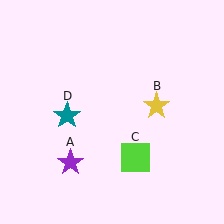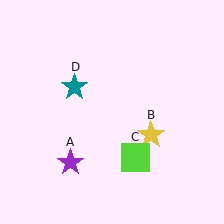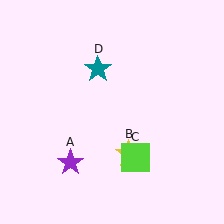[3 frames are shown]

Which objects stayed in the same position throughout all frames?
Purple star (object A) and lime square (object C) remained stationary.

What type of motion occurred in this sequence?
The yellow star (object B), teal star (object D) rotated clockwise around the center of the scene.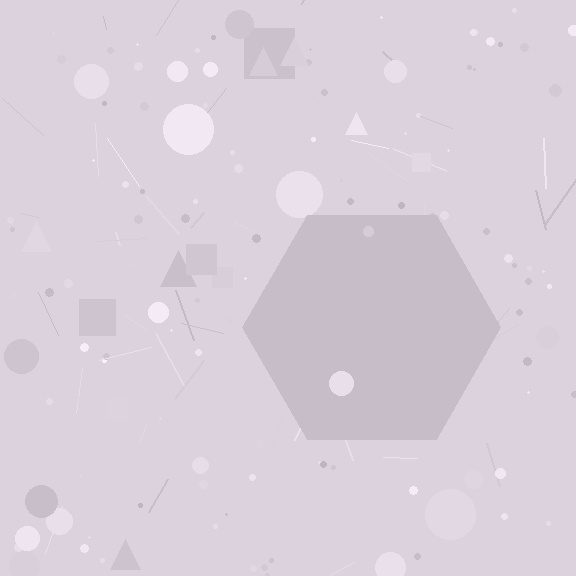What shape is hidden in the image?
A hexagon is hidden in the image.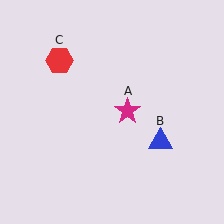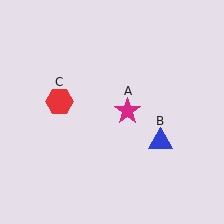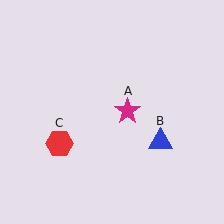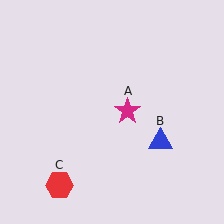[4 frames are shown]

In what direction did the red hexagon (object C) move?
The red hexagon (object C) moved down.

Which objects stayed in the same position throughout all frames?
Magenta star (object A) and blue triangle (object B) remained stationary.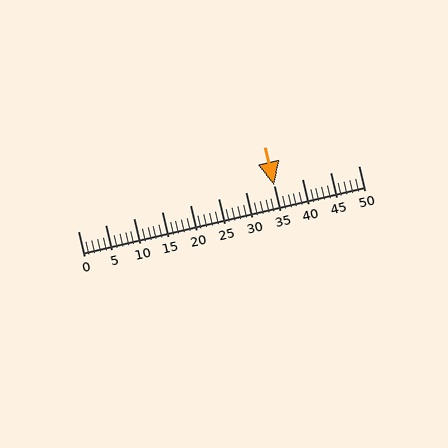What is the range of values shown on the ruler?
The ruler shows values from 0 to 50.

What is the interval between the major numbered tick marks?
The major tick marks are spaced 5 units apart.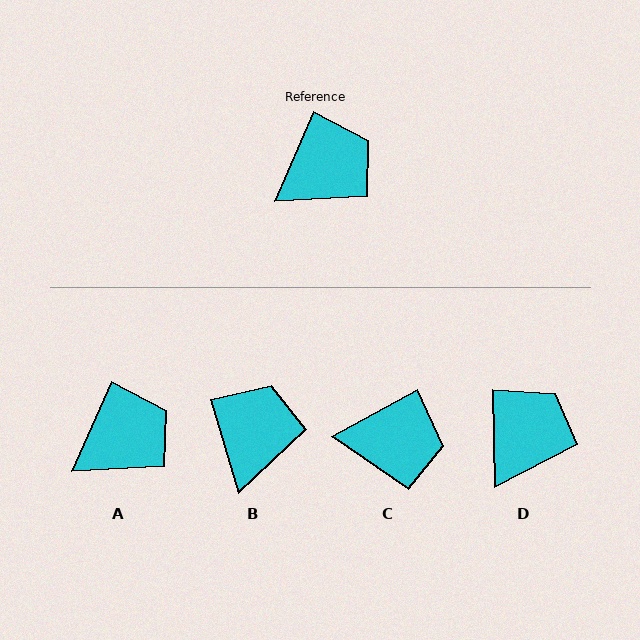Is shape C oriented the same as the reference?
No, it is off by about 37 degrees.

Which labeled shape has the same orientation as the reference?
A.